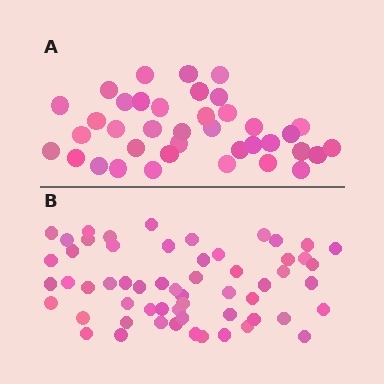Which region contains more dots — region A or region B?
Region B (the bottom region) has more dots.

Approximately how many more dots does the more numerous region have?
Region B has approximately 20 more dots than region A.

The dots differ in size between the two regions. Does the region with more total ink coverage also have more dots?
No. Region A has more total ink coverage because its dots are larger, but region B actually contains more individual dots. Total area can be misleading — the number of items is what matters here.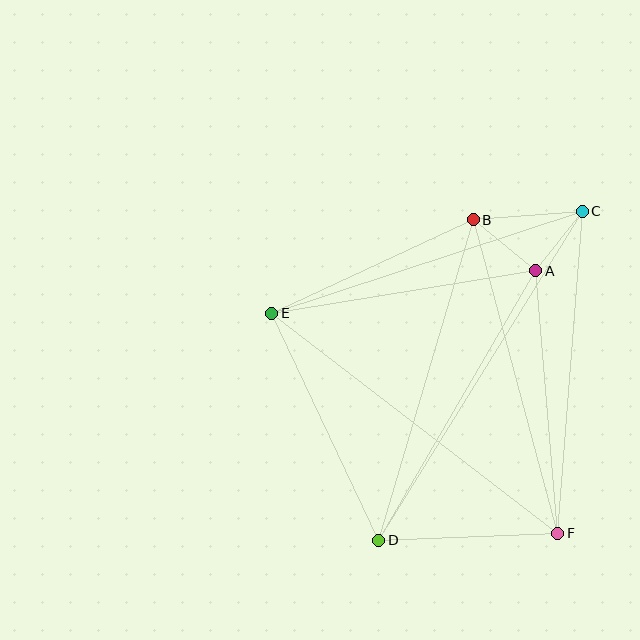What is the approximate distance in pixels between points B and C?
The distance between B and C is approximately 109 pixels.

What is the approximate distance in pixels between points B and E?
The distance between B and E is approximately 222 pixels.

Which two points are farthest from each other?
Points C and D are farthest from each other.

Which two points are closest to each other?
Points A and C are closest to each other.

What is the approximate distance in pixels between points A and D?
The distance between A and D is approximately 312 pixels.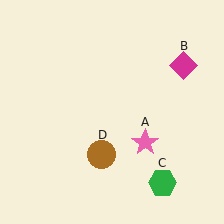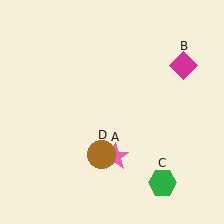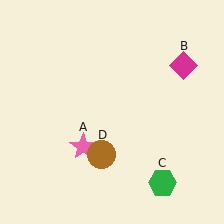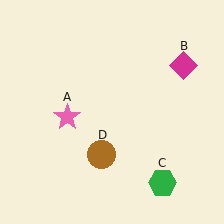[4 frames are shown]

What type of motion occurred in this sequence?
The pink star (object A) rotated clockwise around the center of the scene.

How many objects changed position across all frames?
1 object changed position: pink star (object A).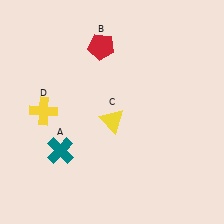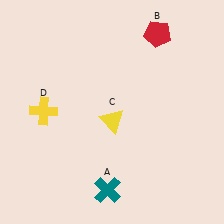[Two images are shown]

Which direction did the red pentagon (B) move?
The red pentagon (B) moved right.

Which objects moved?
The objects that moved are: the teal cross (A), the red pentagon (B).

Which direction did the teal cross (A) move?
The teal cross (A) moved right.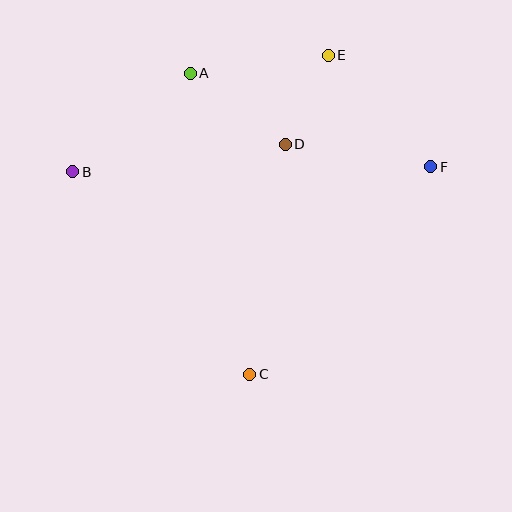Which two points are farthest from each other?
Points B and F are farthest from each other.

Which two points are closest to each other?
Points D and E are closest to each other.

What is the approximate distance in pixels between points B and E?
The distance between B and E is approximately 281 pixels.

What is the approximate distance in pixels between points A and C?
The distance between A and C is approximately 307 pixels.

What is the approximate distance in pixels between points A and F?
The distance between A and F is approximately 258 pixels.